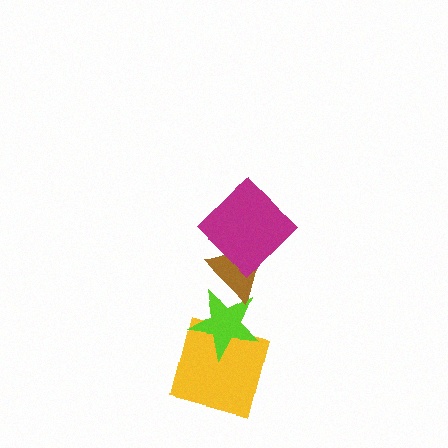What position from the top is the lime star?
The lime star is 3rd from the top.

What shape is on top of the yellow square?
The lime star is on top of the yellow square.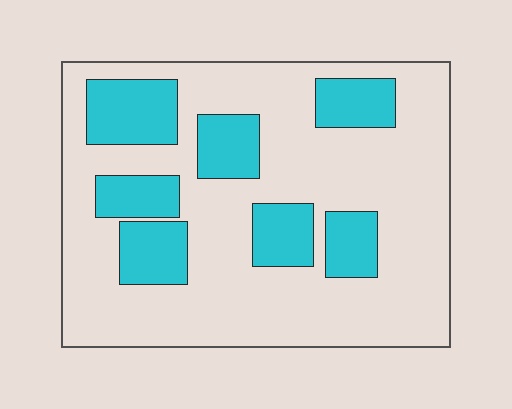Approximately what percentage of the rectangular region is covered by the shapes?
Approximately 25%.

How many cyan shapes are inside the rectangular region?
7.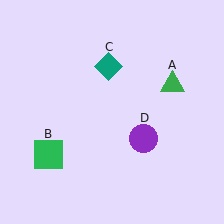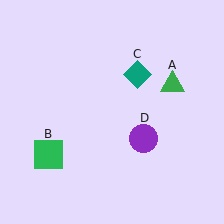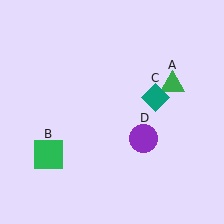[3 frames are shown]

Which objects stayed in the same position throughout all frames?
Green triangle (object A) and green square (object B) and purple circle (object D) remained stationary.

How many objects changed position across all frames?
1 object changed position: teal diamond (object C).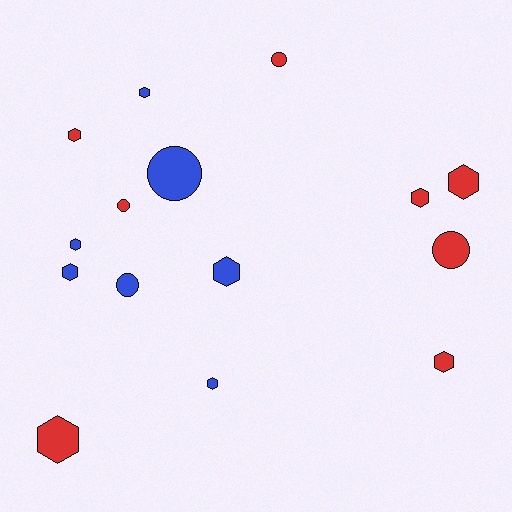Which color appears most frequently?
Red, with 8 objects.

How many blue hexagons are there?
There are 5 blue hexagons.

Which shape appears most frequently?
Hexagon, with 10 objects.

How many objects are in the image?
There are 15 objects.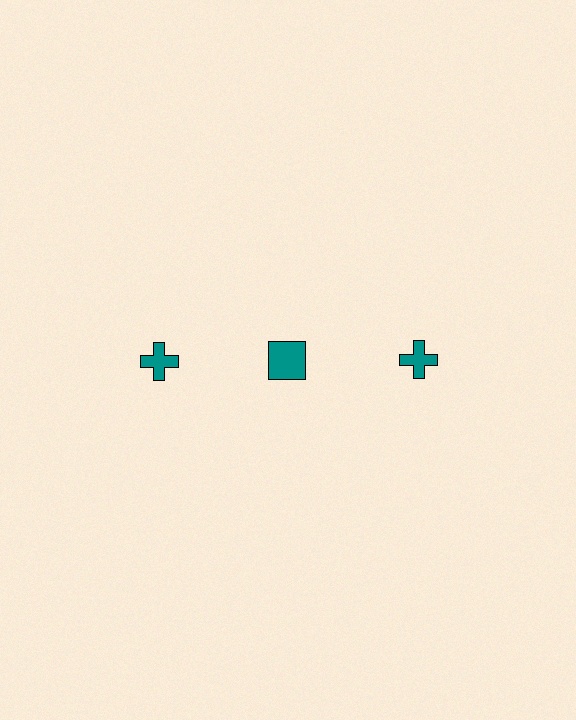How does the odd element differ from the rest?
It has a different shape: square instead of cross.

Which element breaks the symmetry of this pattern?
The teal square in the top row, second from left column breaks the symmetry. All other shapes are teal crosses.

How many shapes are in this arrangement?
There are 3 shapes arranged in a grid pattern.